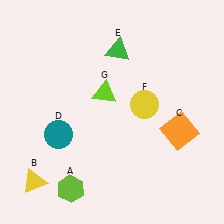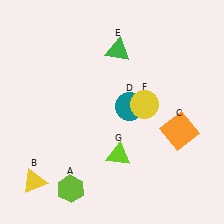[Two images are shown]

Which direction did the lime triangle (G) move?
The lime triangle (G) moved down.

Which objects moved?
The objects that moved are: the teal circle (D), the lime triangle (G).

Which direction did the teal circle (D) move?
The teal circle (D) moved right.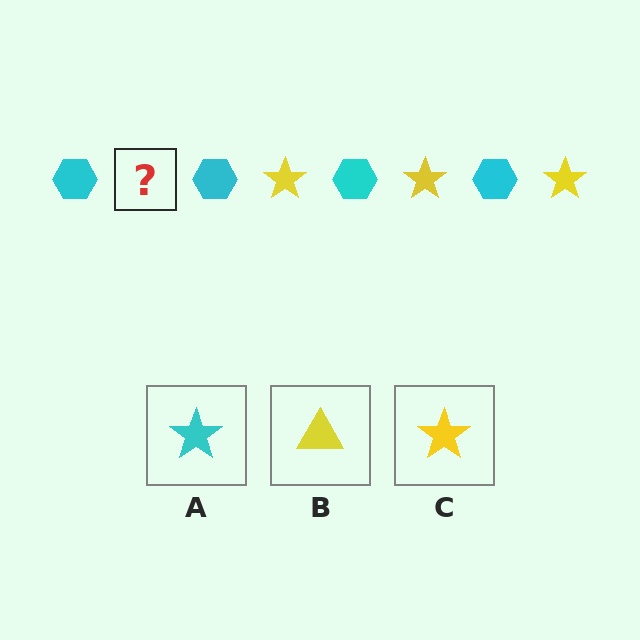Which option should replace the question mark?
Option C.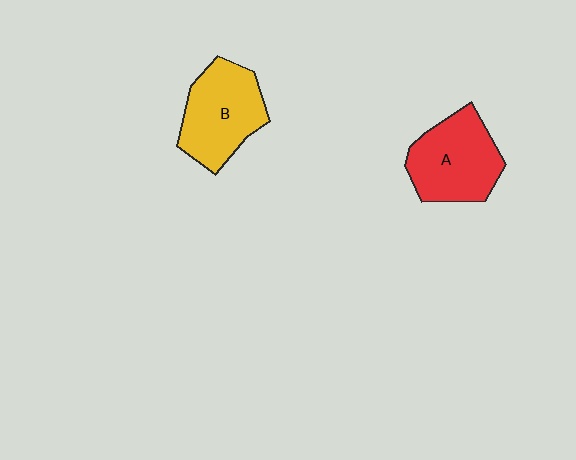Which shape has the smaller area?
Shape B (yellow).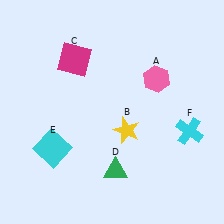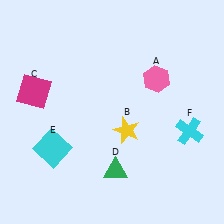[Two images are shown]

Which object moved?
The magenta square (C) moved left.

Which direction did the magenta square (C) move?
The magenta square (C) moved left.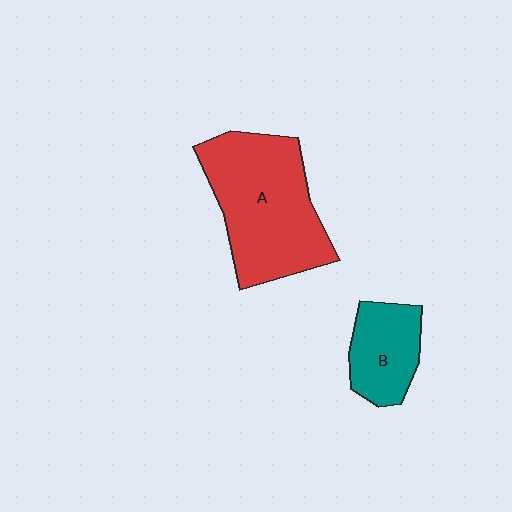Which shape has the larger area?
Shape A (red).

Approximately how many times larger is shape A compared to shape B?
Approximately 2.2 times.